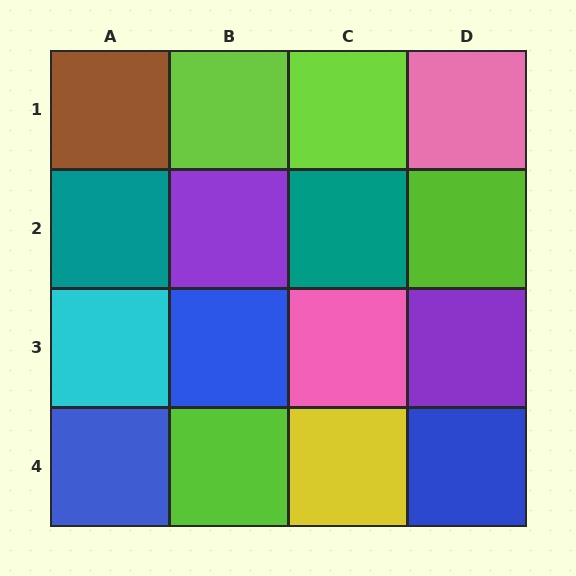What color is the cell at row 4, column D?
Blue.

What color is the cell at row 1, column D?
Pink.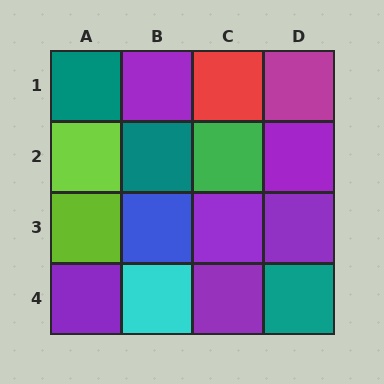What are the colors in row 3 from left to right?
Lime, blue, purple, purple.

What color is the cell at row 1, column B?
Purple.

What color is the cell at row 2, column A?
Lime.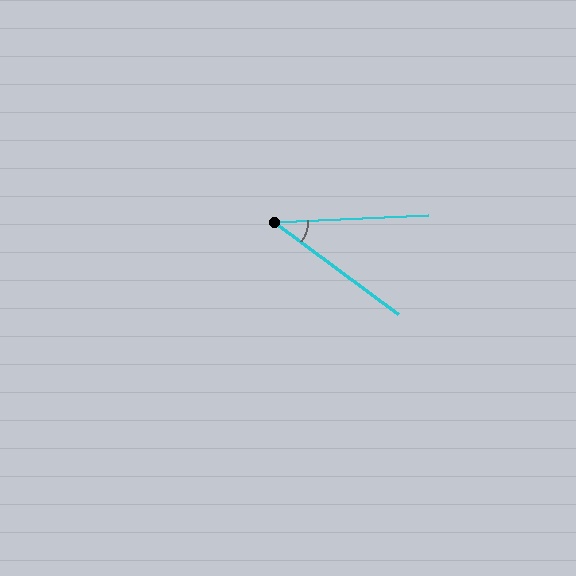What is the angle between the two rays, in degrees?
Approximately 39 degrees.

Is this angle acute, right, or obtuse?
It is acute.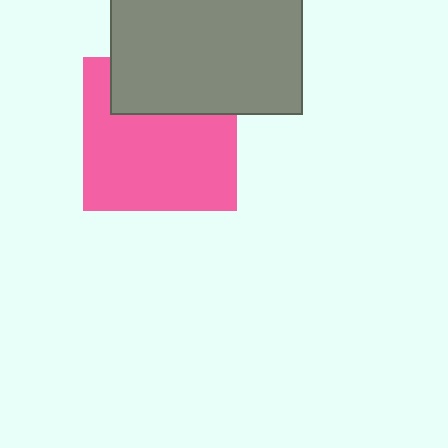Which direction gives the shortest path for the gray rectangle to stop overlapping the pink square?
Moving up gives the shortest separation.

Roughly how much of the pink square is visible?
Most of it is visible (roughly 69%).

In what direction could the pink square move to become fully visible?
The pink square could move down. That would shift it out from behind the gray rectangle entirely.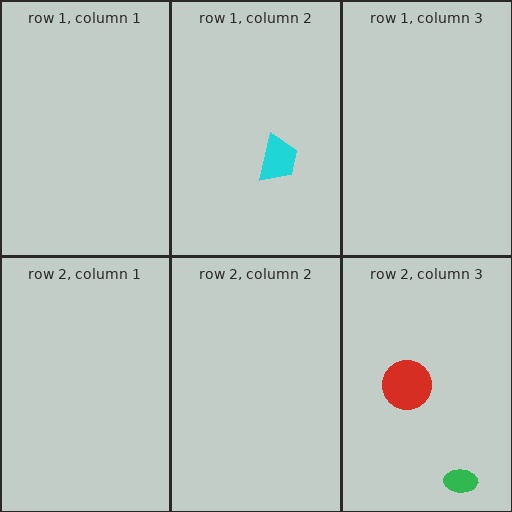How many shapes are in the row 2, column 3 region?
2.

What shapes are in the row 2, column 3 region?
The green ellipse, the red circle.